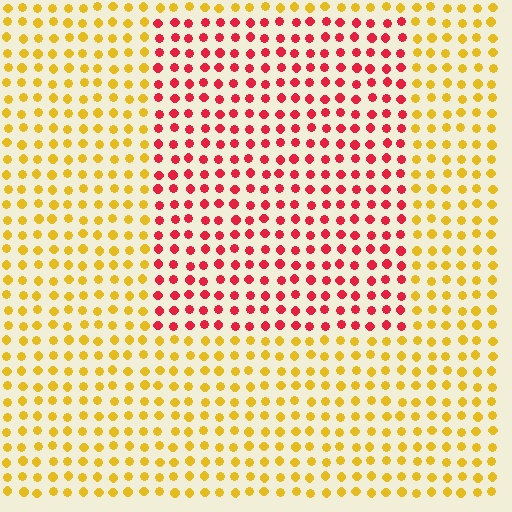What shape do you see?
I see a rectangle.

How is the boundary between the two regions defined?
The boundary is defined purely by a slight shift in hue (about 57 degrees). Spacing, size, and orientation are identical on both sides.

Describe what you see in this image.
The image is filled with small yellow elements in a uniform arrangement. A rectangle-shaped region is visible where the elements are tinted to a slightly different hue, forming a subtle color boundary.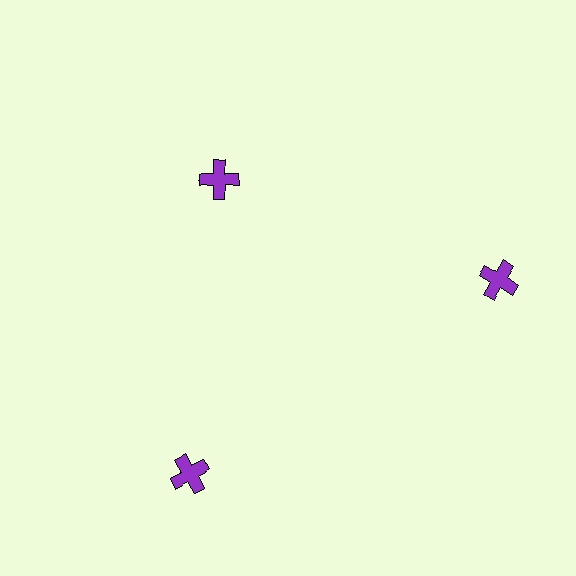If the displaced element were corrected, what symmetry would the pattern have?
It would have 3-fold rotational symmetry — the pattern would map onto itself every 120 degrees.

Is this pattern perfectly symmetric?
No. The 3 purple crosses are arranged in a ring, but one element near the 11 o'clock position is pulled inward toward the center, breaking the 3-fold rotational symmetry.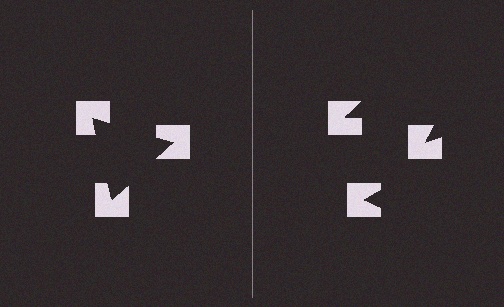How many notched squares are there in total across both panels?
6 — 3 on each side.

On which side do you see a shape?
An illusory triangle appears on the left side. On the right side the wedge cuts are rotated, so no coherent shape forms.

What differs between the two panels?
The notched squares are positioned identically on both sides; only the wedge orientations differ. On the left they align to a triangle; on the right they are misaligned.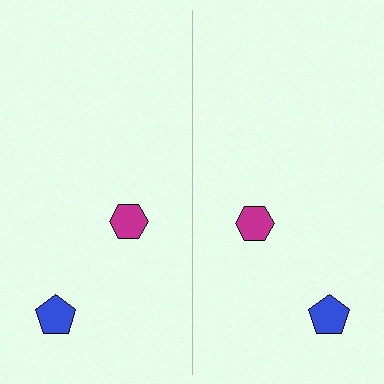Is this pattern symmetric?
Yes, this pattern has bilateral (reflection) symmetry.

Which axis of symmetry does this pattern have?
The pattern has a vertical axis of symmetry running through the center of the image.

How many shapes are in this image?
There are 4 shapes in this image.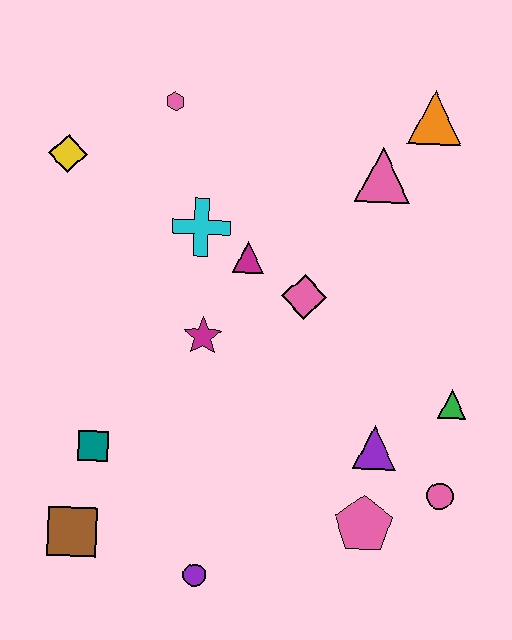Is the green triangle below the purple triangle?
No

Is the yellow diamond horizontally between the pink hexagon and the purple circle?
No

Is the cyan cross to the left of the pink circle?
Yes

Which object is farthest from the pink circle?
The yellow diamond is farthest from the pink circle.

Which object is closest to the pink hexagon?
The yellow diamond is closest to the pink hexagon.